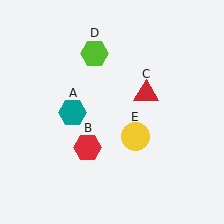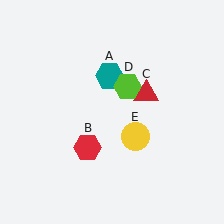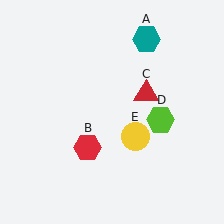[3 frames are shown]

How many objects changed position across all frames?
2 objects changed position: teal hexagon (object A), lime hexagon (object D).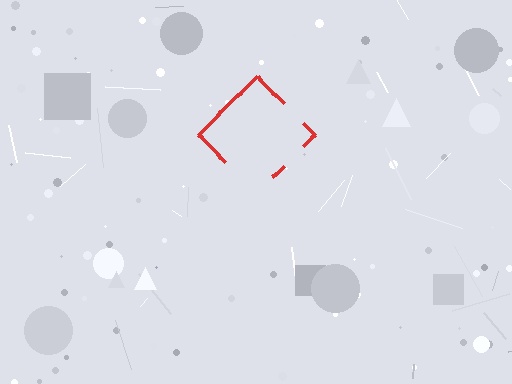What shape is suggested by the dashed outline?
The dashed outline suggests a diamond.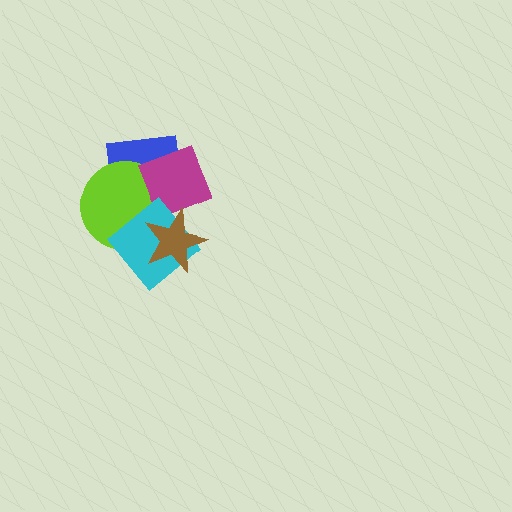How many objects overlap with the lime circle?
4 objects overlap with the lime circle.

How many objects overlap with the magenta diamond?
4 objects overlap with the magenta diamond.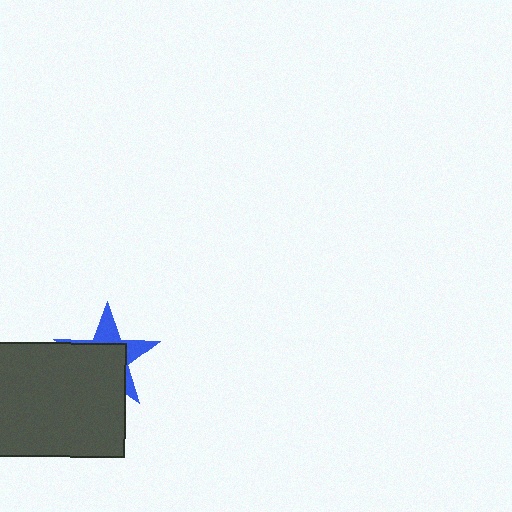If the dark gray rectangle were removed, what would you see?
You would see the complete blue star.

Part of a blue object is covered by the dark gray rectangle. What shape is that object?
It is a star.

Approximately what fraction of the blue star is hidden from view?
Roughly 59% of the blue star is hidden behind the dark gray rectangle.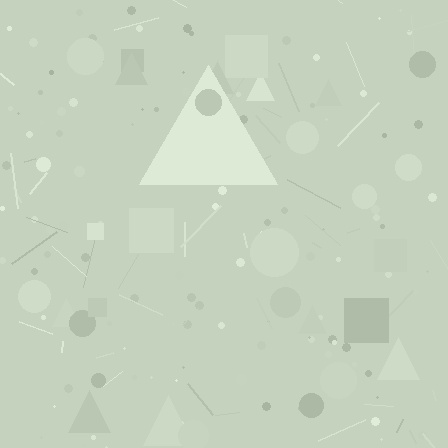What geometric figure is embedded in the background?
A triangle is embedded in the background.